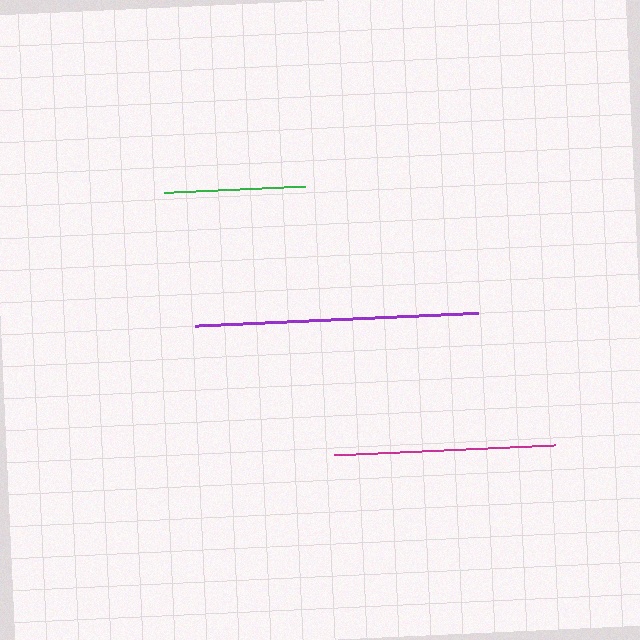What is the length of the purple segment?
The purple segment is approximately 283 pixels long.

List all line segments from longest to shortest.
From longest to shortest: purple, magenta, green.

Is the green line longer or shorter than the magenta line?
The magenta line is longer than the green line.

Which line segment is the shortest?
The green line is the shortest at approximately 141 pixels.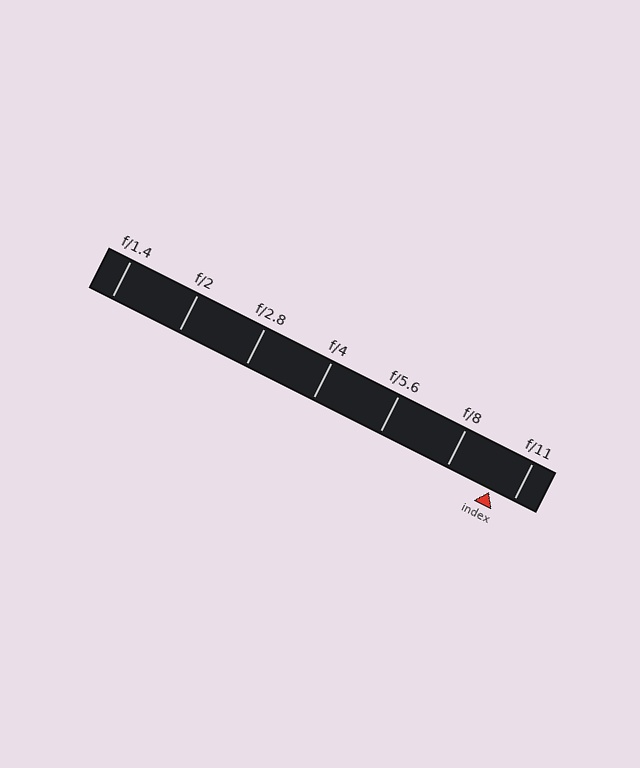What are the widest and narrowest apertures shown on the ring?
The widest aperture shown is f/1.4 and the narrowest is f/11.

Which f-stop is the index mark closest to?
The index mark is closest to f/11.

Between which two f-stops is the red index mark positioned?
The index mark is between f/8 and f/11.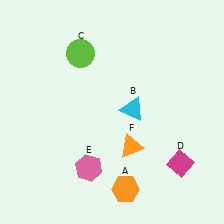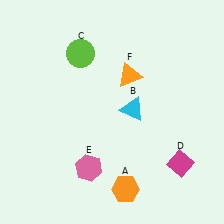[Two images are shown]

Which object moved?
The orange triangle (F) moved up.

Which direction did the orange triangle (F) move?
The orange triangle (F) moved up.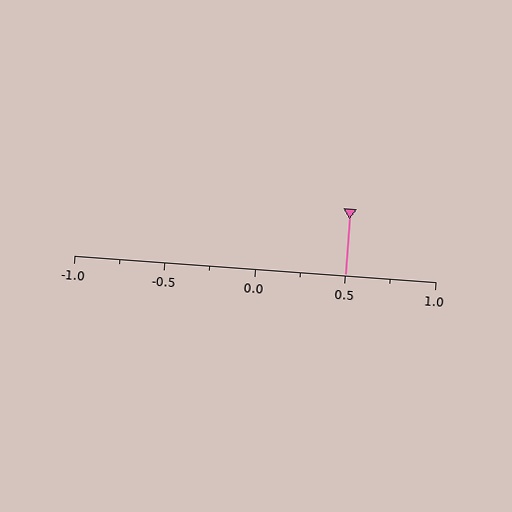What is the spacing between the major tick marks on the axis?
The major ticks are spaced 0.5 apart.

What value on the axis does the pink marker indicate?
The marker indicates approximately 0.5.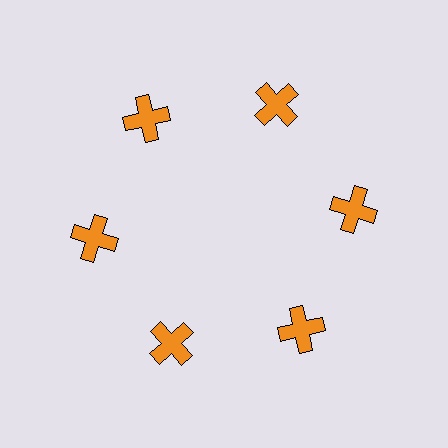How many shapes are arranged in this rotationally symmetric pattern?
There are 6 shapes, arranged in 6 groups of 1.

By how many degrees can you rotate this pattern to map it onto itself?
The pattern maps onto itself every 60 degrees of rotation.